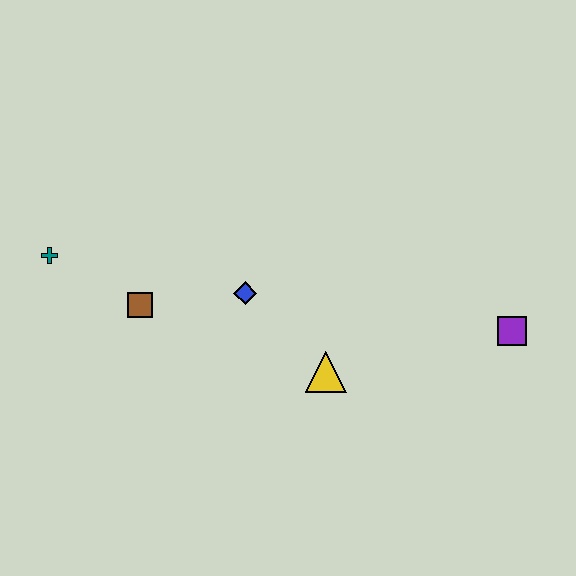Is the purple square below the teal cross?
Yes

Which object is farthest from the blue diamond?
The purple square is farthest from the blue diamond.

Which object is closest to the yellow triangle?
The blue diamond is closest to the yellow triangle.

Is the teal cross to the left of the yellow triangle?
Yes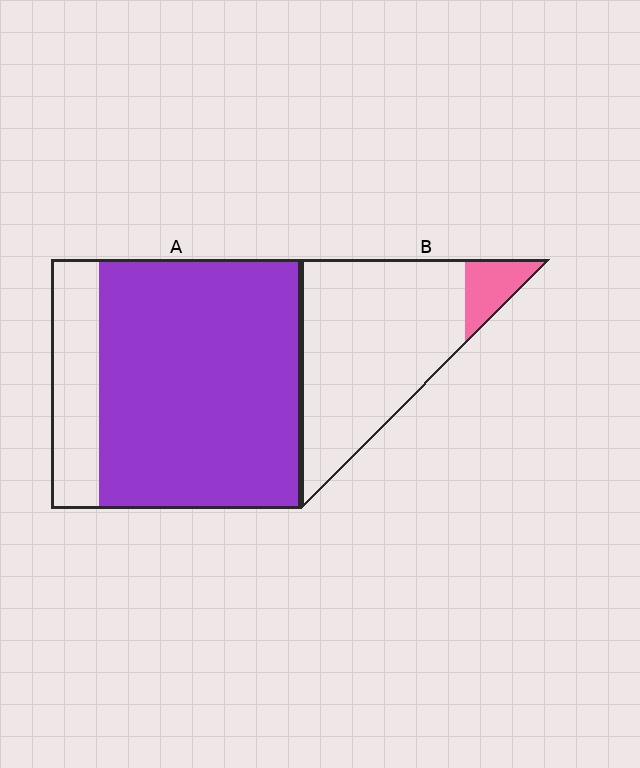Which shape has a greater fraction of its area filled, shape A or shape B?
Shape A.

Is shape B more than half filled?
No.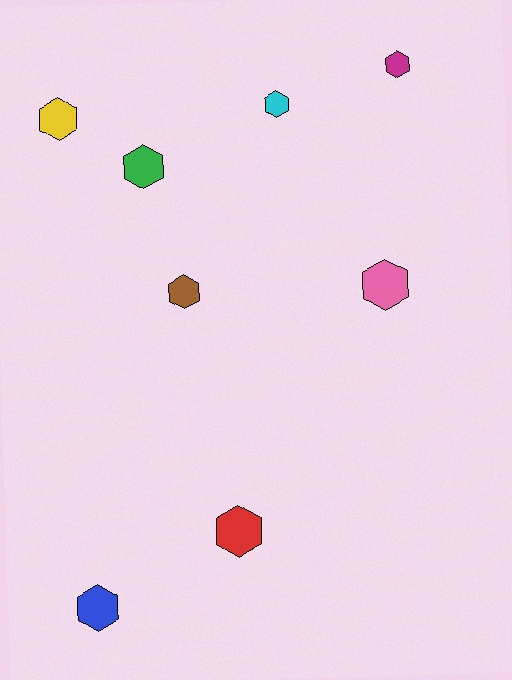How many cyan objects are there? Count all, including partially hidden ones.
There is 1 cyan object.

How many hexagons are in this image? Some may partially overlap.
There are 8 hexagons.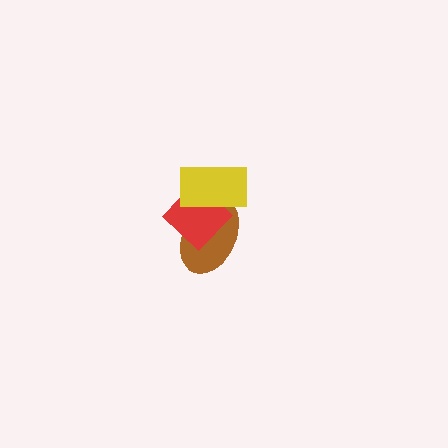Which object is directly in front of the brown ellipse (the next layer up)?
The red diamond is directly in front of the brown ellipse.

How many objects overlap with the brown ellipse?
2 objects overlap with the brown ellipse.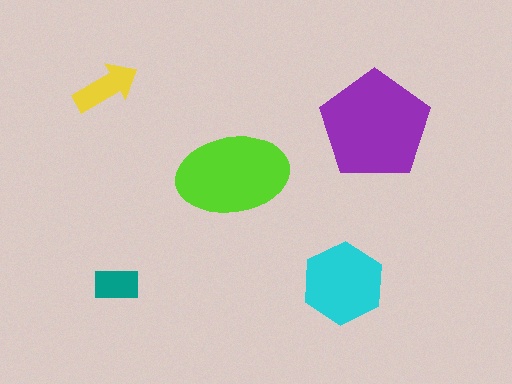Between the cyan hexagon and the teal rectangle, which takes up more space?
The cyan hexagon.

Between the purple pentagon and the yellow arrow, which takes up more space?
The purple pentagon.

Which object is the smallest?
The teal rectangle.